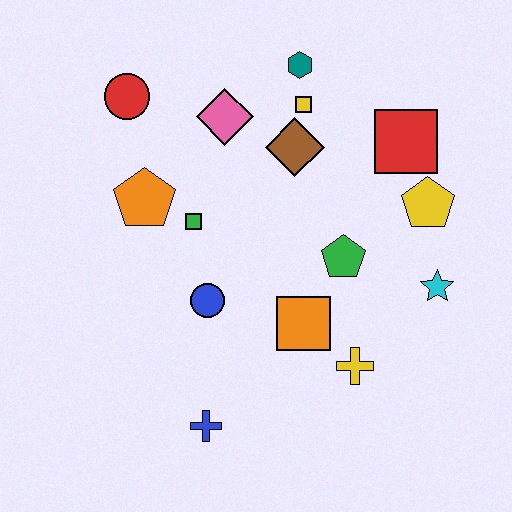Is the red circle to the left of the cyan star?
Yes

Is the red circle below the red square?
No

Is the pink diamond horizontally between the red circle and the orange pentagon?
No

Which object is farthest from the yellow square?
The blue cross is farthest from the yellow square.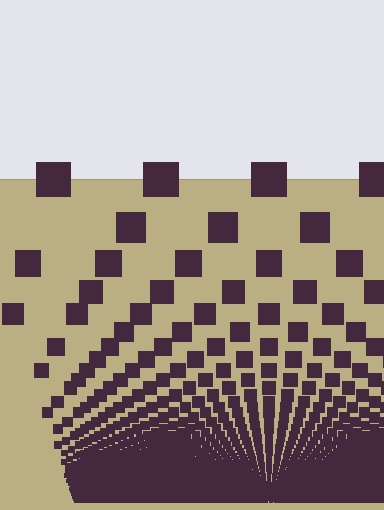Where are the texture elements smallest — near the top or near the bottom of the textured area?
Near the bottom.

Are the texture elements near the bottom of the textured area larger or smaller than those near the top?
Smaller. The gradient is inverted — elements near the bottom are smaller and denser.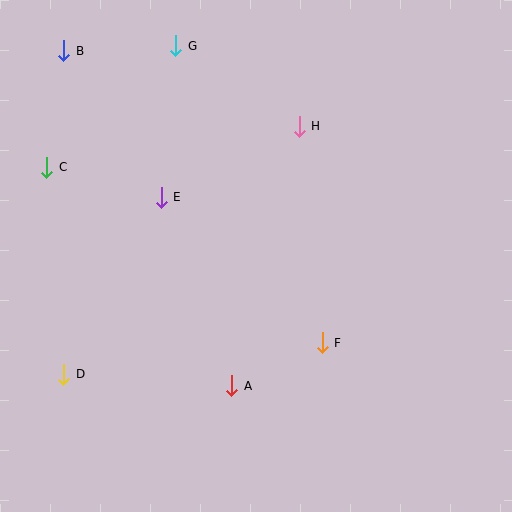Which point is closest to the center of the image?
Point F at (322, 343) is closest to the center.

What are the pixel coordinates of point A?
Point A is at (232, 386).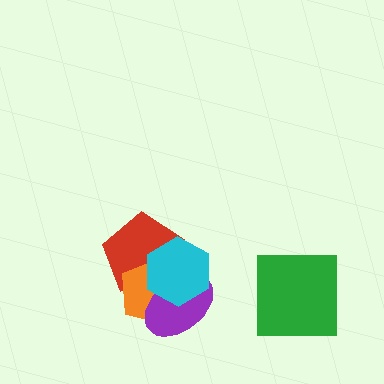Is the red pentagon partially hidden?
Yes, it is partially covered by another shape.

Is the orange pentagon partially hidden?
Yes, it is partially covered by another shape.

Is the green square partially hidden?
No, no other shape covers it.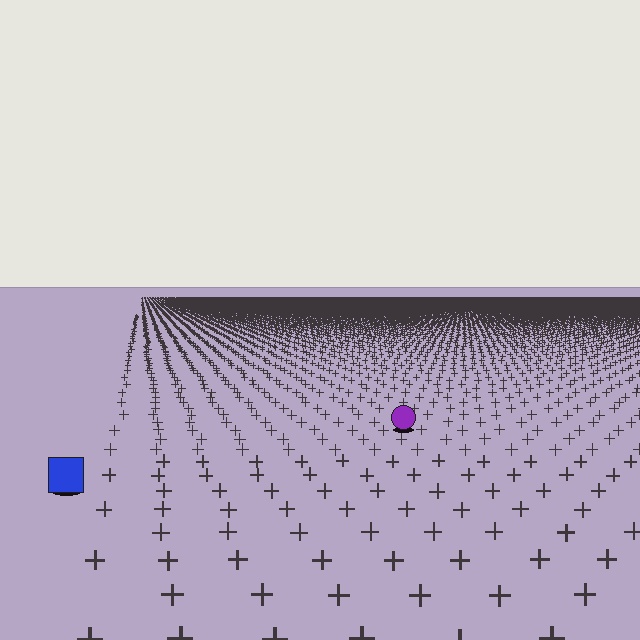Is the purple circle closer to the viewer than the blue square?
No. The blue square is closer — you can tell from the texture gradient: the ground texture is coarser near it.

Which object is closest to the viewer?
The blue square is closest. The texture marks near it are larger and more spread out.